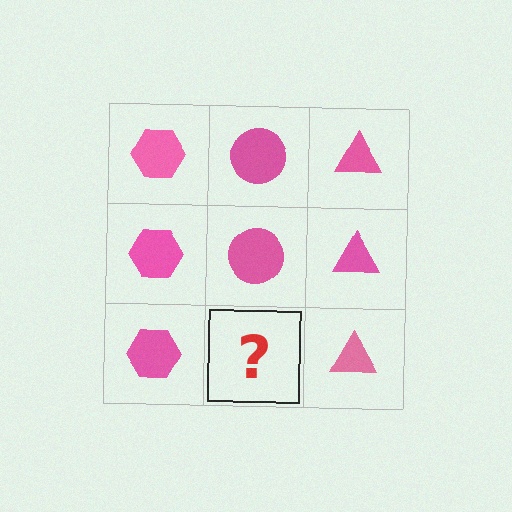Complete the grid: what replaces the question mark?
The question mark should be replaced with a pink circle.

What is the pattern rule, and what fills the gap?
The rule is that each column has a consistent shape. The gap should be filled with a pink circle.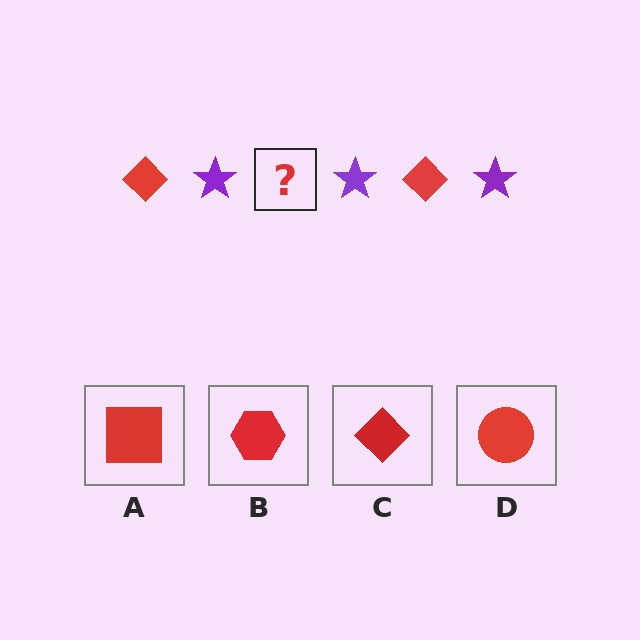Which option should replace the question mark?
Option C.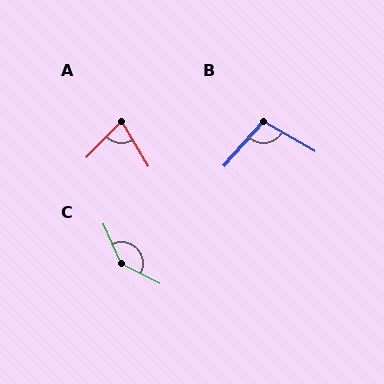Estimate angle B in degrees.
Approximately 102 degrees.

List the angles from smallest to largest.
A (75°), B (102°), C (140°).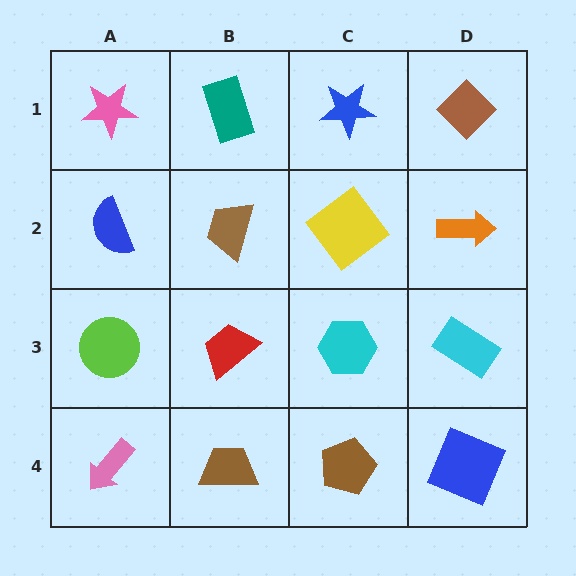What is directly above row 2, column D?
A brown diamond.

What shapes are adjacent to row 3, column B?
A brown trapezoid (row 2, column B), a brown trapezoid (row 4, column B), a lime circle (row 3, column A), a cyan hexagon (row 3, column C).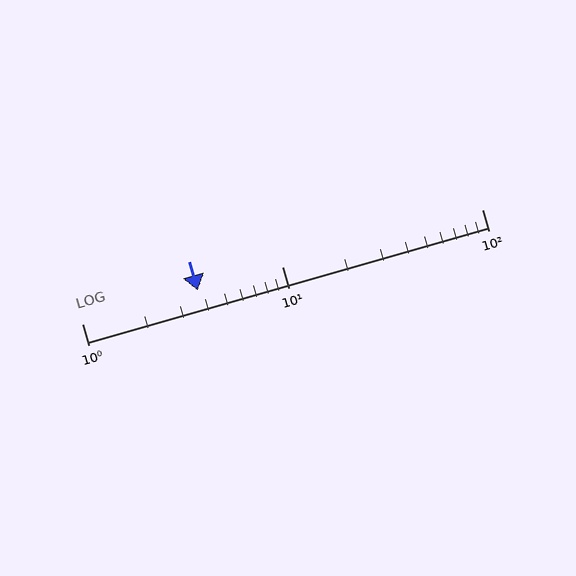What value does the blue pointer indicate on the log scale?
The pointer indicates approximately 3.8.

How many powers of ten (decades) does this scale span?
The scale spans 2 decades, from 1 to 100.